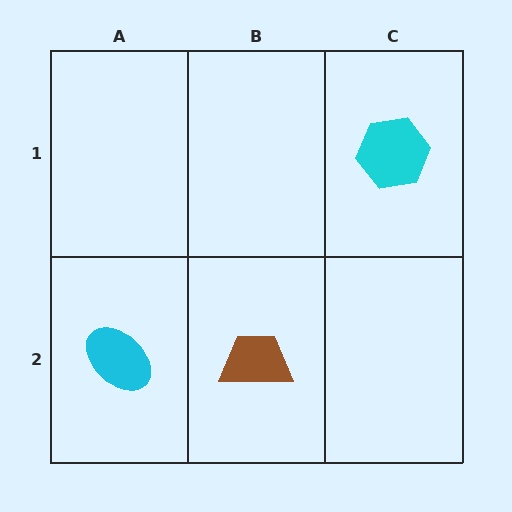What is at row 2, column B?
A brown trapezoid.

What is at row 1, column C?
A cyan hexagon.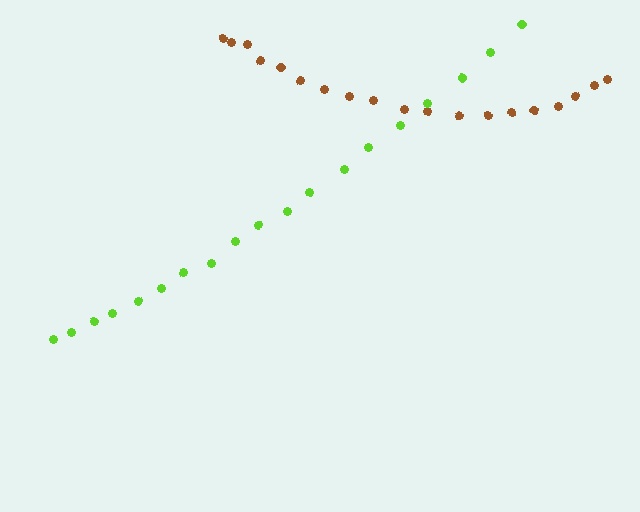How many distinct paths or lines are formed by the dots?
There are 2 distinct paths.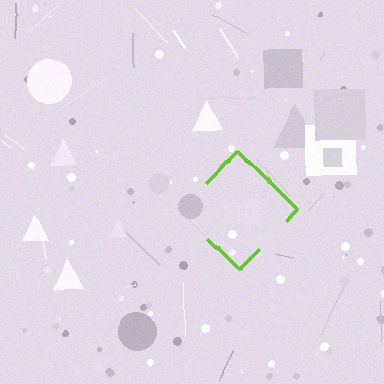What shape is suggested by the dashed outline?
The dashed outline suggests a diamond.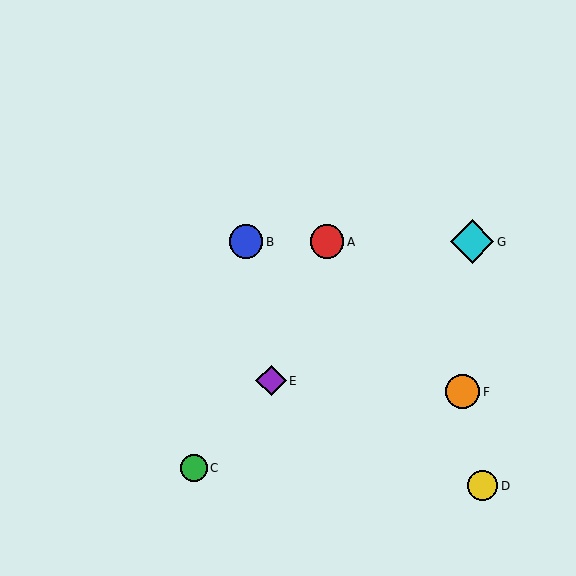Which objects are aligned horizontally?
Objects A, B, G are aligned horizontally.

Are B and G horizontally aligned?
Yes, both are at y≈242.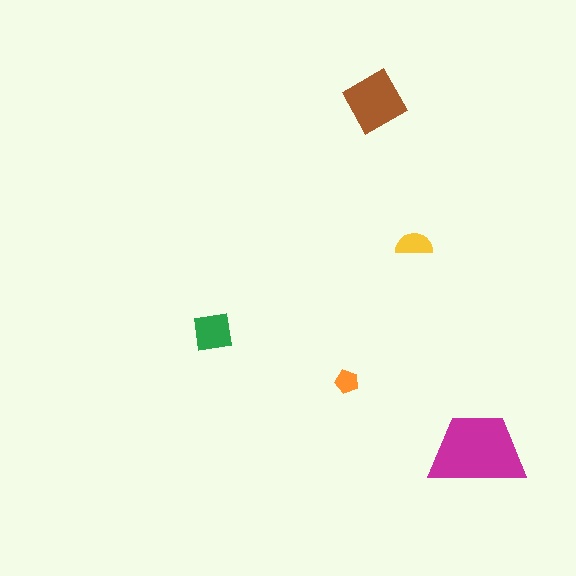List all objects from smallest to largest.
The orange pentagon, the yellow semicircle, the green square, the brown square, the magenta trapezoid.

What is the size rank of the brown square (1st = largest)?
2nd.